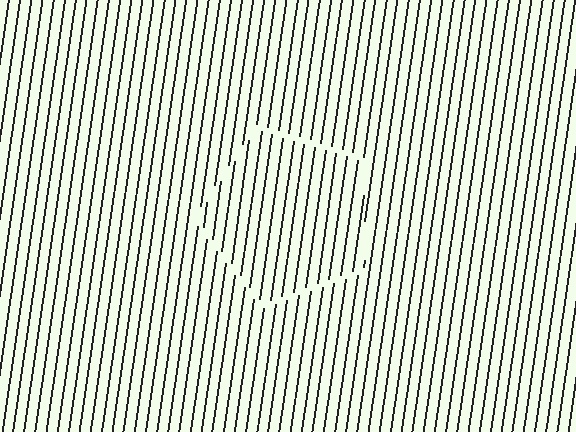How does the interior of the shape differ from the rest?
The interior of the shape contains the same grating, shifted by half a period — the contour is defined by the phase discontinuity where line-ends from the inner and outer gratings abut.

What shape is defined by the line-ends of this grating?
An illusory pentagon. The interior of the shape contains the same grating, shifted by half a period — the contour is defined by the phase discontinuity where line-ends from the inner and outer gratings abut.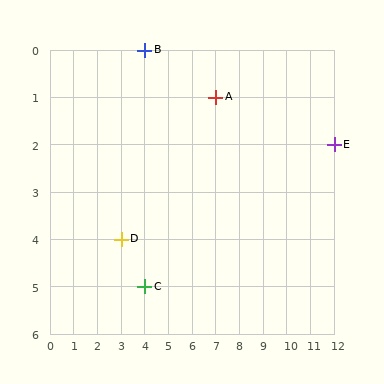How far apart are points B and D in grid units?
Points B and D are 1 column and 4 rows apart (about 4.1 grid units diagonally).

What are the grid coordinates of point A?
Point A is at grid coordinates (7, 1).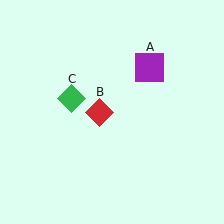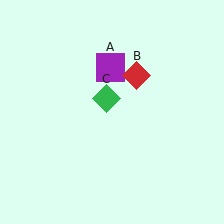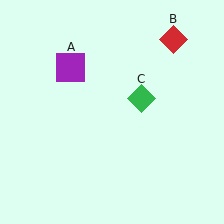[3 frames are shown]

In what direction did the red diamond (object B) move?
The red diamond (object B) moved up and to the right.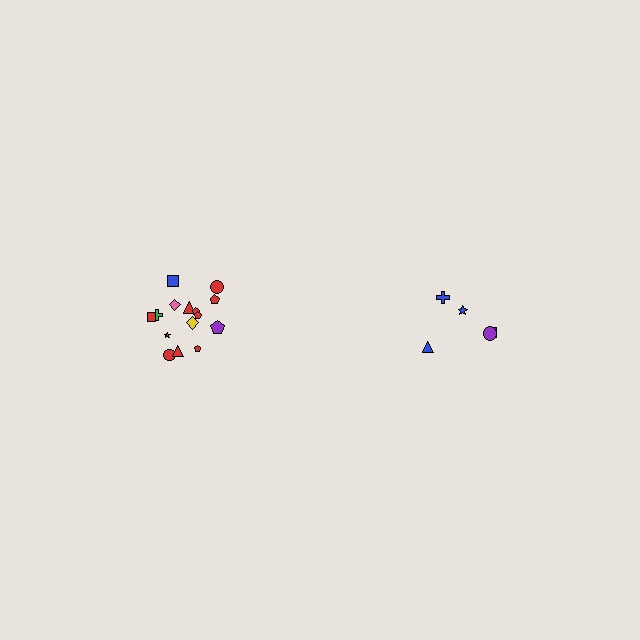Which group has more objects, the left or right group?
The left group.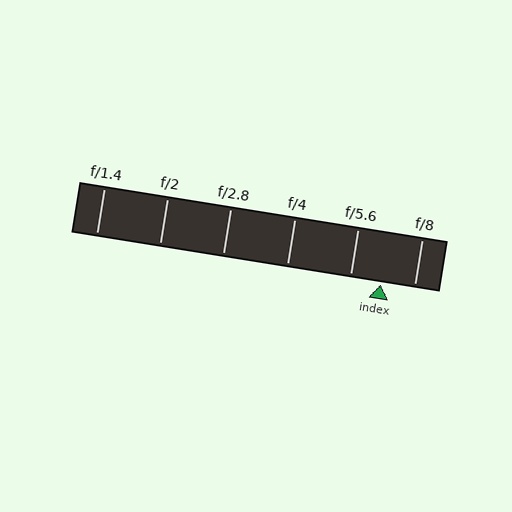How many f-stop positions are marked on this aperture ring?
There are 6 f-stop positions marked.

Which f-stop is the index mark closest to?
The index mark is closest to f/5.6.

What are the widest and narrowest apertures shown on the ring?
The widest aperture shown is f/1.4 and the narrowest is f/8.